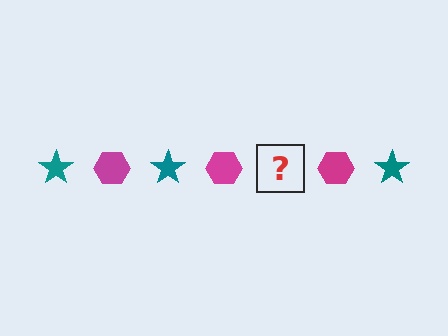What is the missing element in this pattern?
The missing element is a teal star.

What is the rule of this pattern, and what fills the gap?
The rule is that the pattern alternates between teal star and magenta hexagon. The gap should be filled with a teal star.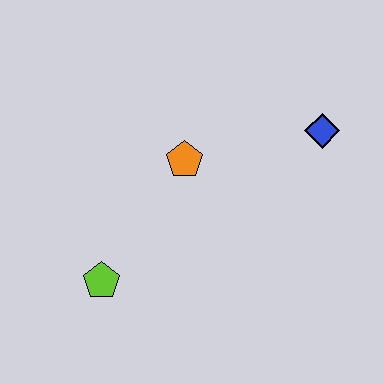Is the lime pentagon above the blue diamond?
No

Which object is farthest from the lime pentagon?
The blue diamond is farthest from the lime pentagon.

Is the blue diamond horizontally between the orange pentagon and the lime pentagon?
No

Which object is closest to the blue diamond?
The orange pentagon is closest to the blue diamond.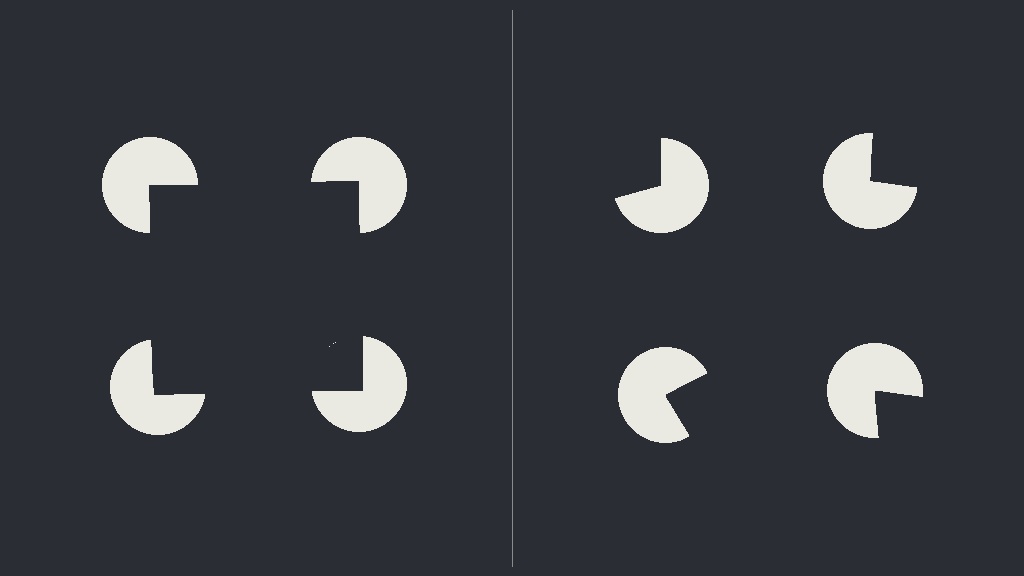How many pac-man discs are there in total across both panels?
8 — 4 on each side.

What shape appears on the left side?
An illusory square.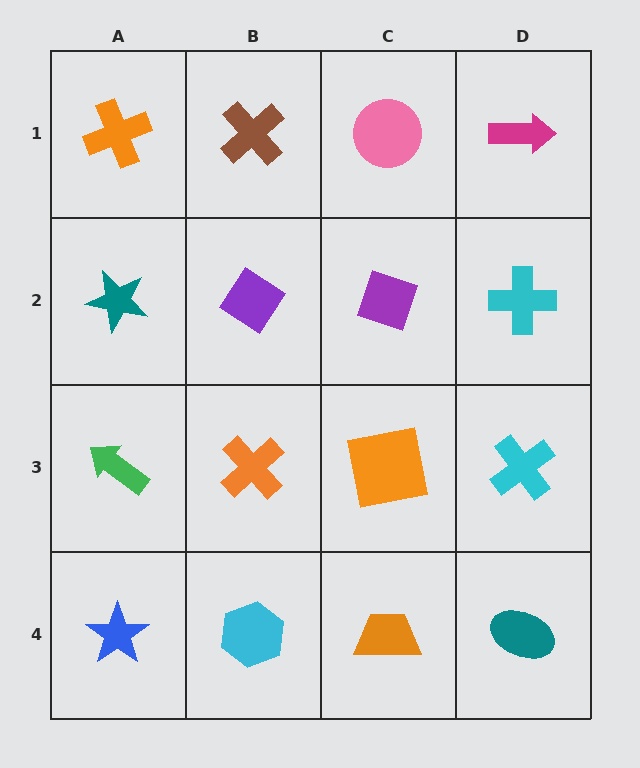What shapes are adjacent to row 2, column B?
A brown cross (row 1, column B), an orange cross (row 3, column B), a teal star (row 2, column A), a purple diamond (row 2, column C).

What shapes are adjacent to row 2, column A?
An orange cross (row 1, column A), a green arrow (row 3, column A), a purple diamond (row 2, column B).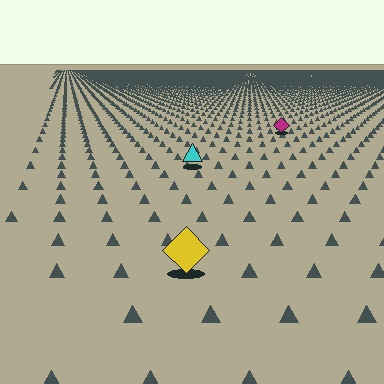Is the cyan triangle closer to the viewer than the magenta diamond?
Yes. The cyan triangle is closer — you can tell from the texture gradient: the ground texture is coarser near it.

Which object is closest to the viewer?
The yellow diamond is closest. The texture marks near it are larger and more spread out.